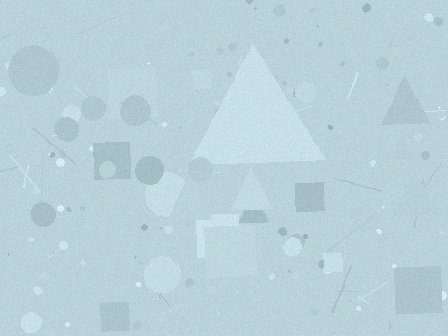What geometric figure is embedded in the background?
A triangle is embedded in the background.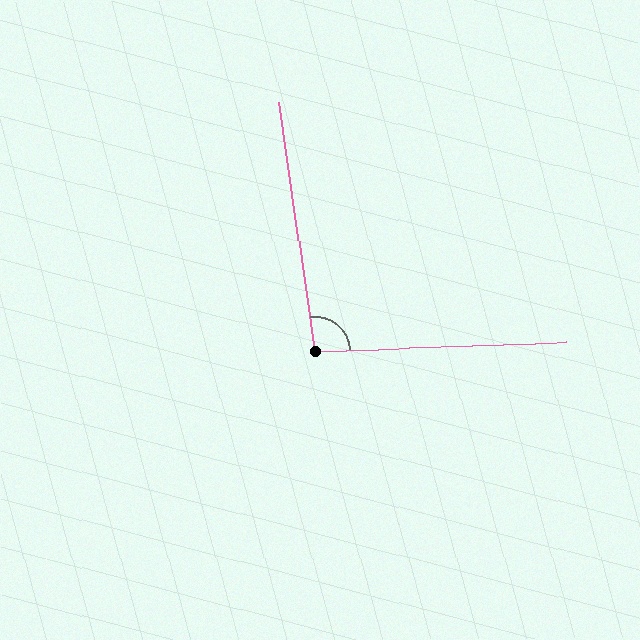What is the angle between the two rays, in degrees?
Approximately 96 degrees.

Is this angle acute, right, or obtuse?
It is obtuse.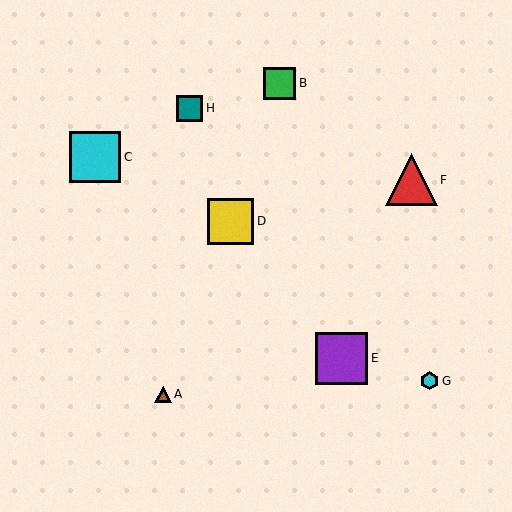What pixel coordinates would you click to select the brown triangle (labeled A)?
Click at (163, 394) to select the brown triangle A.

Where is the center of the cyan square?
The center of the cyan square is at (95, 157).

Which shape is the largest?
The red triangle (labeled F) is the largest.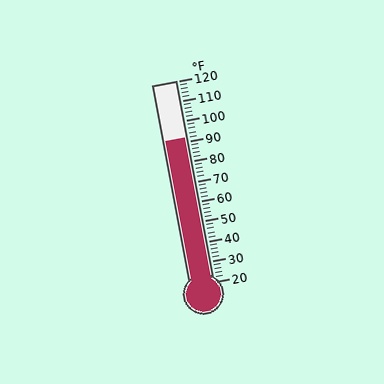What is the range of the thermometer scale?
The thermometer scale ranges from 20°F to 120°F.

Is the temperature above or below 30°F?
The temperature is above 30°F.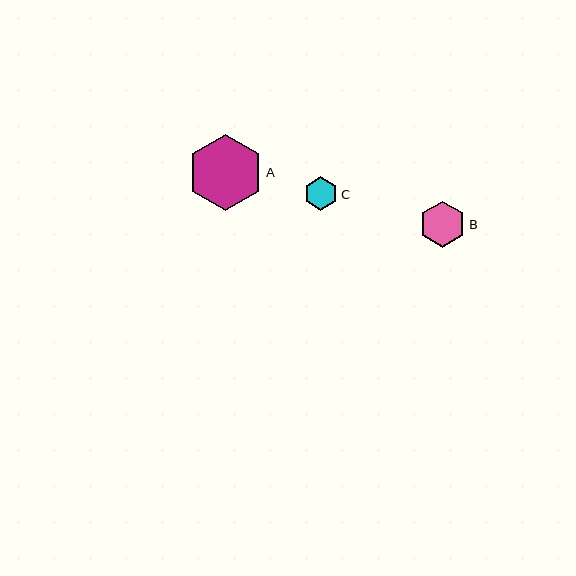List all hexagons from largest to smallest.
From largest to smallest: A, B, C.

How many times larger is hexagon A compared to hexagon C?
Hexagon A is approximately 2.3 times the size of hexagon C.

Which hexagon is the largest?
Hexagon A is the largest with a size of approximately 76 pixels.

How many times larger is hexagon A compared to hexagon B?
Hexagon A is approximately 1.6 times the size of hexagon B.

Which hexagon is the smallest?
Hexagon C is the smallest with a size of approximately 33 pixels.